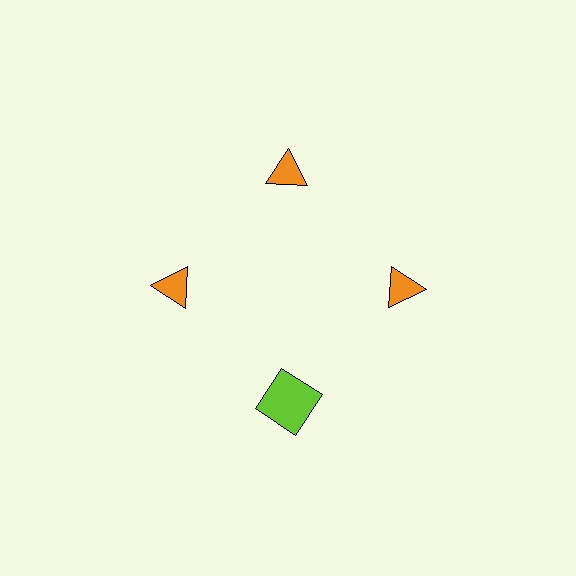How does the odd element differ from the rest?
It differs in both color (lime instead of orange) and shape (square instead of triangle).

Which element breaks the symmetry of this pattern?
The lime square at roughly the 6 o'clock position breaks the symmetry. All other shapes are orange triangles.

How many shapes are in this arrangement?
There are 4 shapes arranged in a ring pattern.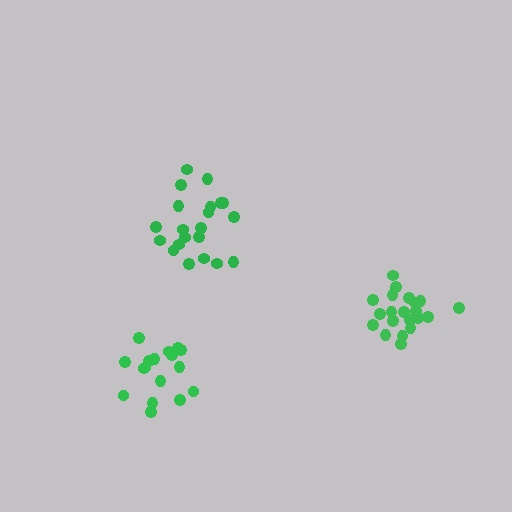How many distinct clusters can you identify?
There are 3 distinct clusters.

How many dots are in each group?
Group 1: 21 dots, Group 2: 21 dots, Group 3: 17 dots (59 total).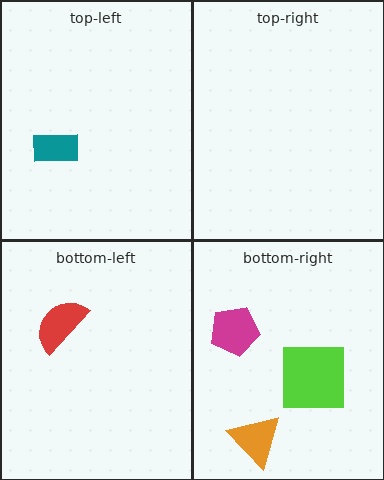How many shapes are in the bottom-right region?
3.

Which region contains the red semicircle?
The bottom-left region.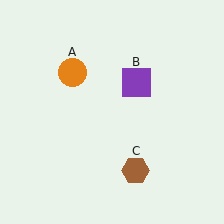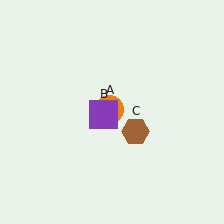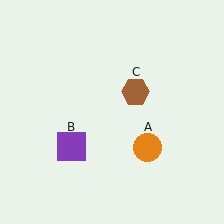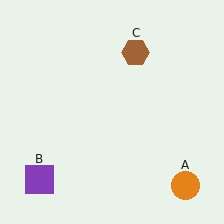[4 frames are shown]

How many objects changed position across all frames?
3 objects changed position: orange circle (object A), purple square (object B), brown hexagon (object C).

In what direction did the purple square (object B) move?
The purple square (object B) moved down and to the left.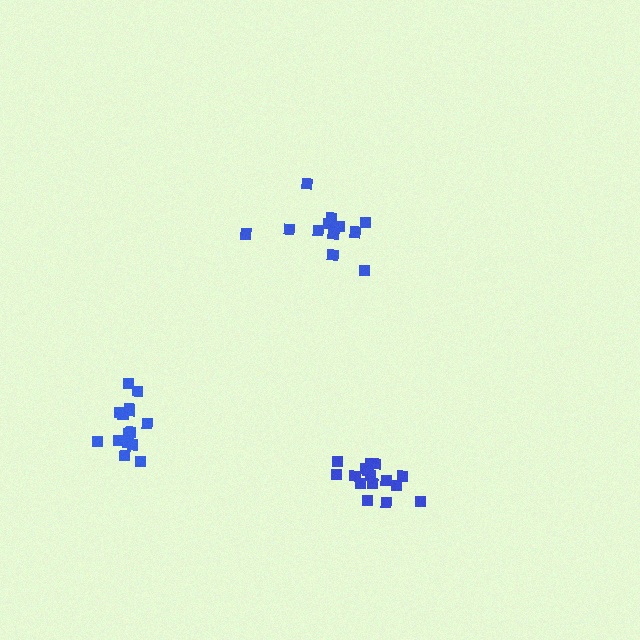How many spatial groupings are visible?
There are 3 spatial groupings.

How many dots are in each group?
Group 1: 12 dots, Group 2: 16 dots, Group 3: 15 dots (43 total).